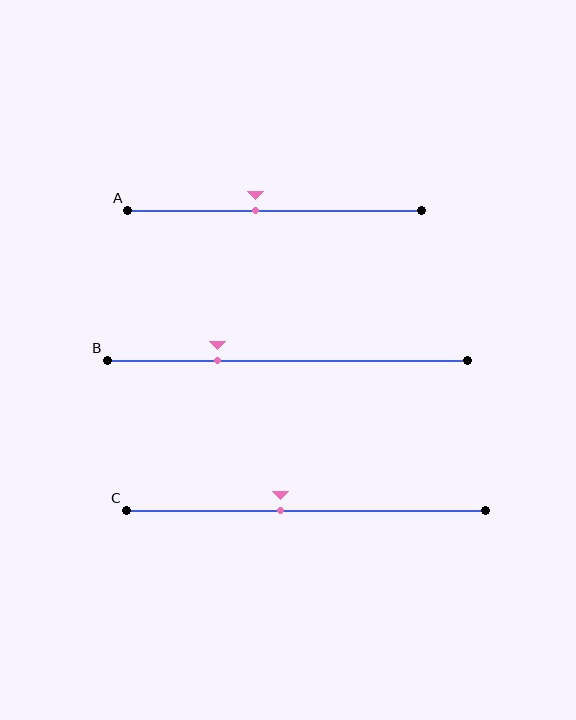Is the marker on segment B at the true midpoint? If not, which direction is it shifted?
No, the marker on segment B is shifted to the left by about 19% of the segment length.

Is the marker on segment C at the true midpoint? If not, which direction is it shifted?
No, the marker on segment C is shifted to the left by about 7% of the segment length.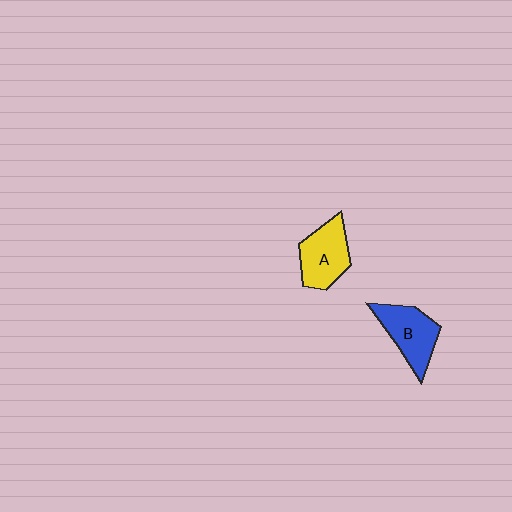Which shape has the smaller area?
Shape A (yellow).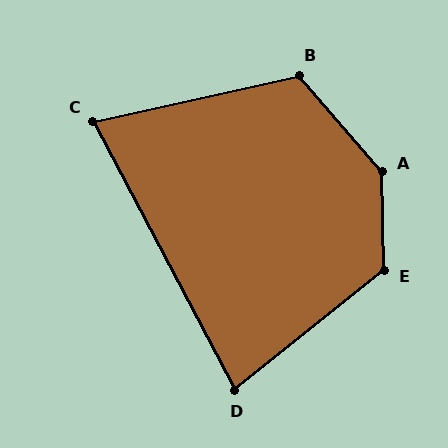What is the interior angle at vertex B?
Approximately 118 degrees (obtuse).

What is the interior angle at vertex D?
Approximately 79 degrees (acute).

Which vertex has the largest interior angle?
A, at approximately 140 degrees.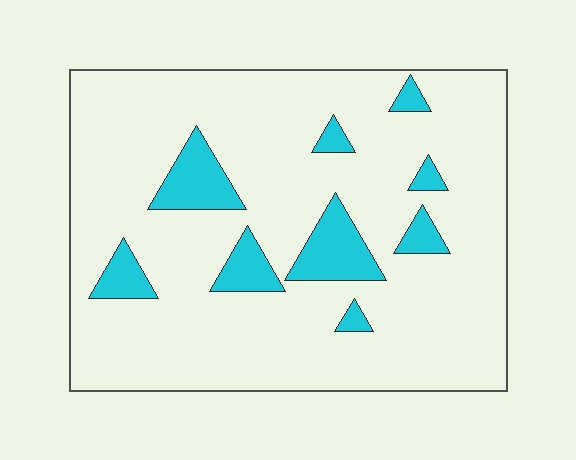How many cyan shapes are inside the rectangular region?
9.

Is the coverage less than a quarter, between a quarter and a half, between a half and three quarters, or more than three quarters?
Less than a quarter.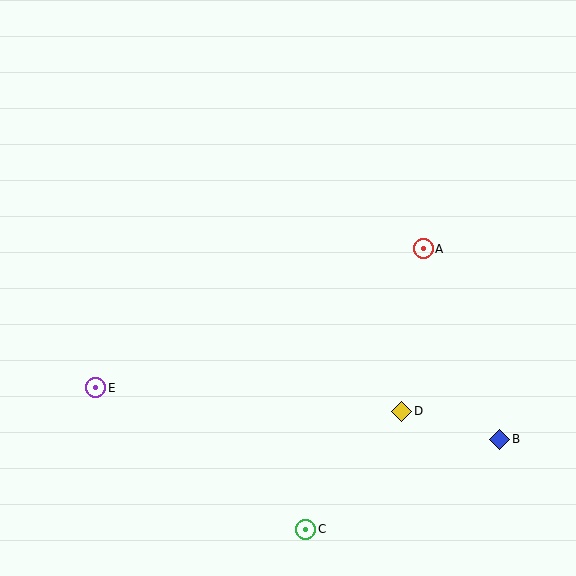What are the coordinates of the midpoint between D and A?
The midpoint between D and A is at (413, 330).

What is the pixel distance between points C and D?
The distance between C and D is 152 pixels.